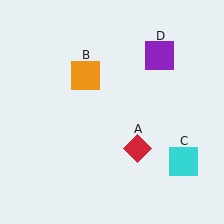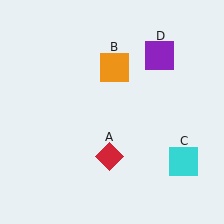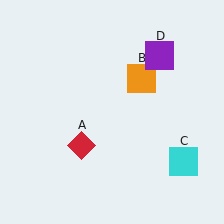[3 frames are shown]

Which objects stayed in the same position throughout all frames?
Cyan square (object C) and purple square (object D) remained stationary.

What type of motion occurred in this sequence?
The red diamond (object A), orange square (object B) rotated clockwise around the center of the scene.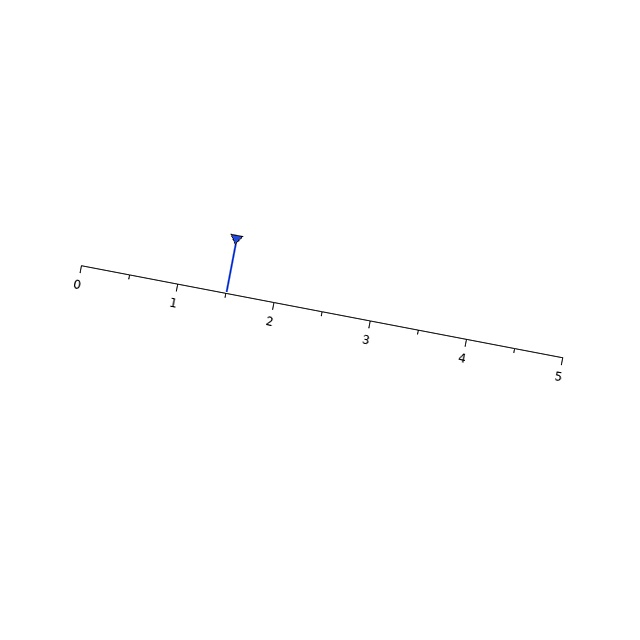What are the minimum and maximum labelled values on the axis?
The axis runs from 0 to 5.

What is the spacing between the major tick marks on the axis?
The major ticks are spaced 1 apart.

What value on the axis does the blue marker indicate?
The marker indicates approximately 1.5.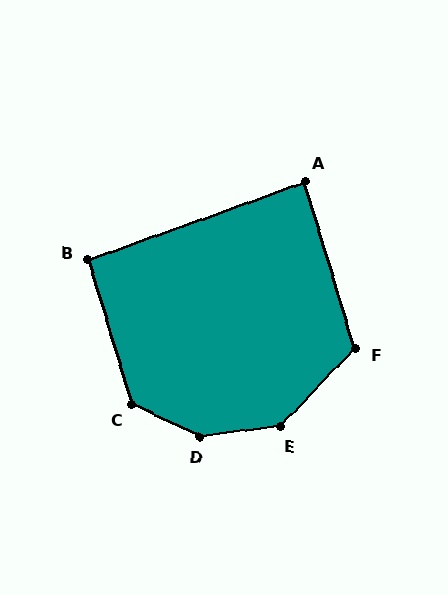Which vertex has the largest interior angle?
D, at approximately 148 degrees.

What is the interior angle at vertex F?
Approximately 119 degrees (obtuse).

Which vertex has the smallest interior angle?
A, at approximately 87 degrees.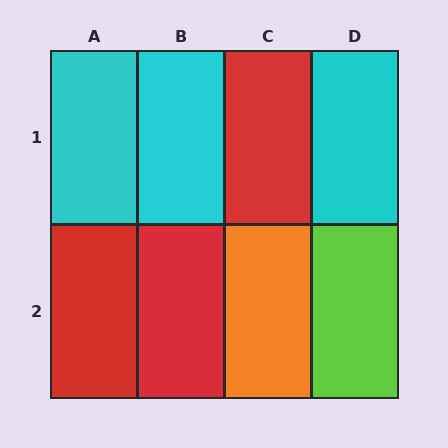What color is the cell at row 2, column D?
Lime.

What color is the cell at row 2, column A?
Red.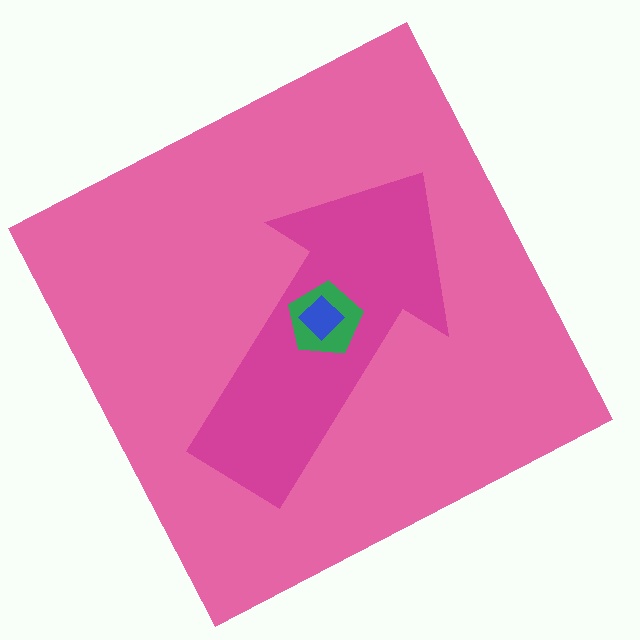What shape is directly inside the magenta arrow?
The green pentagon.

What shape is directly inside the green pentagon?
The blue diamond.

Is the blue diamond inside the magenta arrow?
Yes.